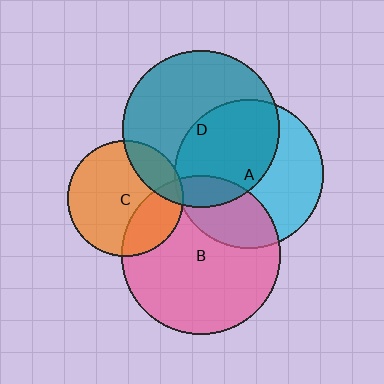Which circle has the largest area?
Circle B (pink).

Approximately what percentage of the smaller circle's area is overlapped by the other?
Approximately 25%.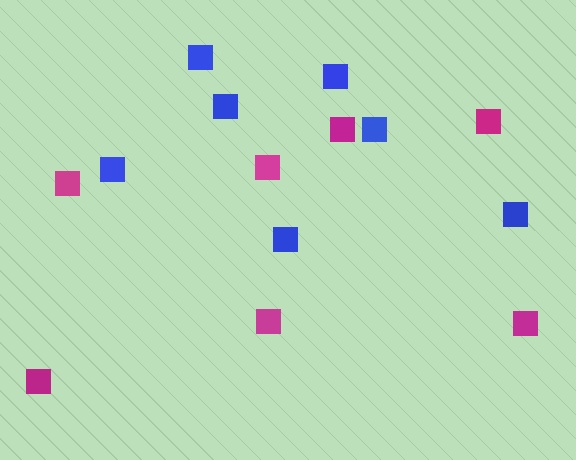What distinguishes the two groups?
There are 2 groups: one group of blue squares (7) and one group of magenta squares (7).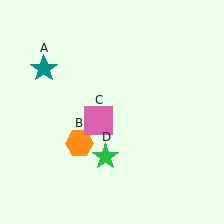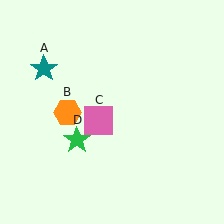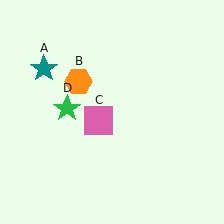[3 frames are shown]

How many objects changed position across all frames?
2 objects changed position: orange hexagon (object B), green star (object D).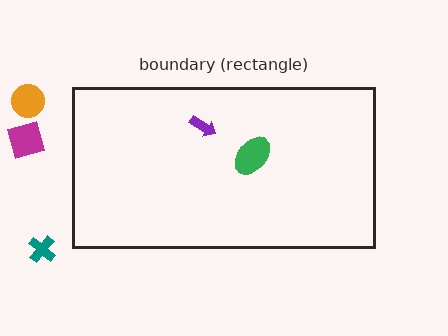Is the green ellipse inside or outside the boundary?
Inside.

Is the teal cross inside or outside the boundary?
Outside.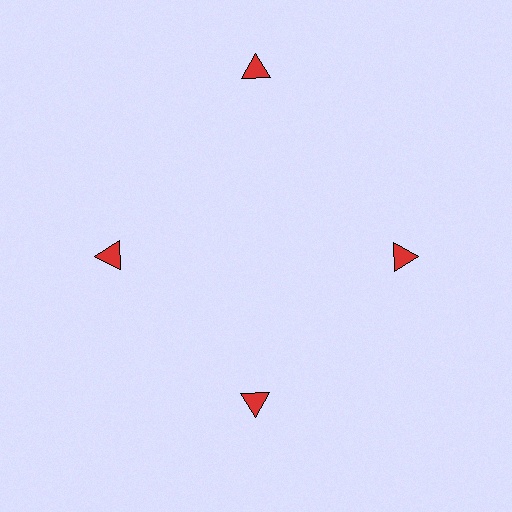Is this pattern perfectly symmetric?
No. The 4 red triangles are arranged in a ring, but one element near the 12 o'clock position is pushed outward from the center, breaking the 4-fold rotational symmetry.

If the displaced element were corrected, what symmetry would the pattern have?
It would have 4-fold rotational symmetry — the pattern would map onto itself every 90 degrees.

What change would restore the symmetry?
The symmetry would be restored by moving it inward, back onto the ring so that all 4 triangles sit at equal angles and equal distance from the center.